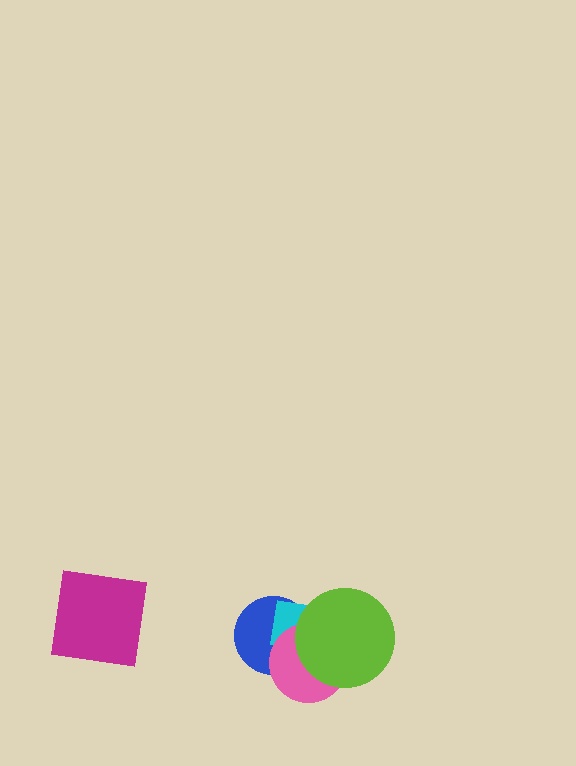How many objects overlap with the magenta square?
0 objects overlap with the magenta square.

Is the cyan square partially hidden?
Yes, it is partially covered by another shape.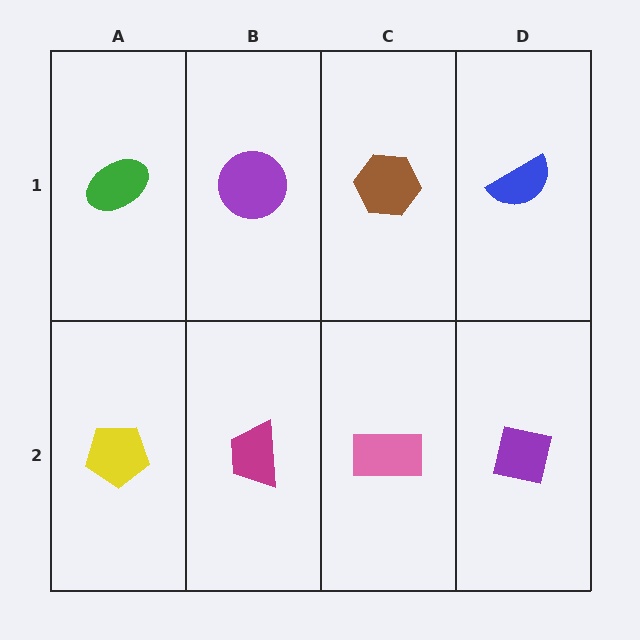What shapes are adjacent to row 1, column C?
A pink rectangle (row 2, column C), a purple circle (row 1, column B), a blue semicircle (row 1, column D).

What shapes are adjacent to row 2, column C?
A brown hexagon (row 1, column C), a magenta trapezoid (row 2, column B), a purple square (row 2, column D).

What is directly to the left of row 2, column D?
A pink rectangle.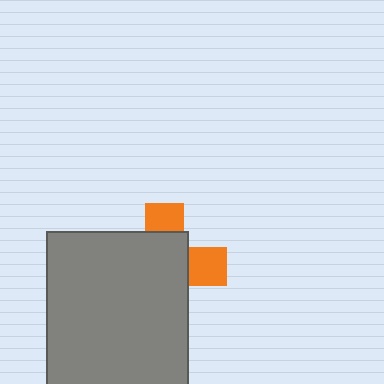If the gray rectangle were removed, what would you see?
You would see the complete orange cross.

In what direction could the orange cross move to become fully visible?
The orange cross could move toward the upper-right. That would shift it out from behind the gray rectangle entirely.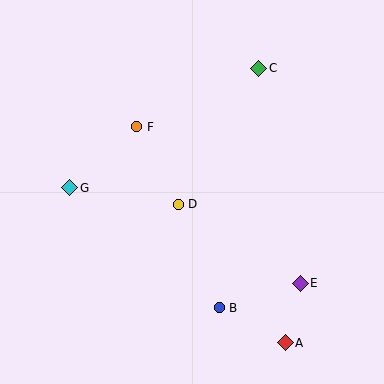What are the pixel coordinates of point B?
Point B is at (219, 308).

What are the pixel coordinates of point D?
Point D is at (178, 204).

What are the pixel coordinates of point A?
Point A is at (285, 343).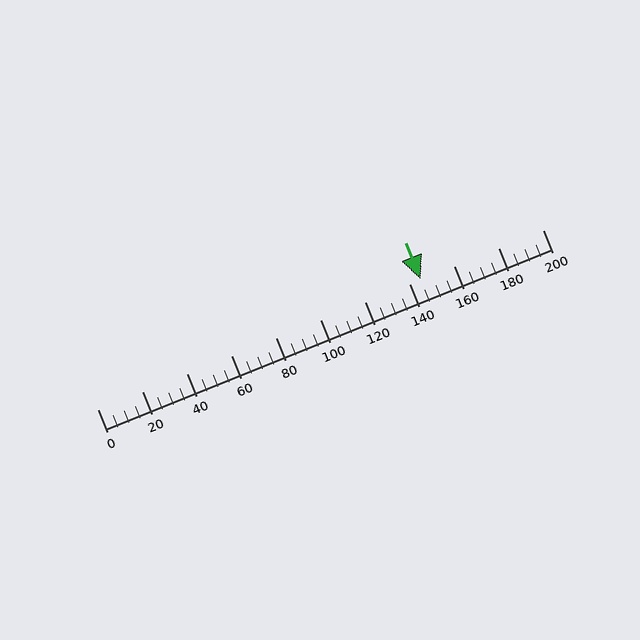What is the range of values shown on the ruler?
The ruler shows values from 0 to 200.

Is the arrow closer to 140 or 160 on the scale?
The arrow is closer to 140.